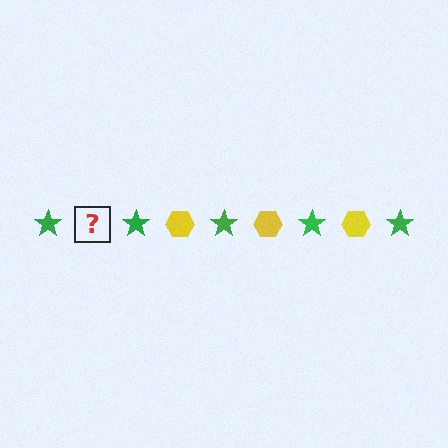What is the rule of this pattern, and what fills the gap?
The rule is that the pattern alternates between green star and yellow hexagon. The gap should be filled with a yellow hexagon.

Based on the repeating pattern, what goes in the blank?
The blank should be a yellow hexagon.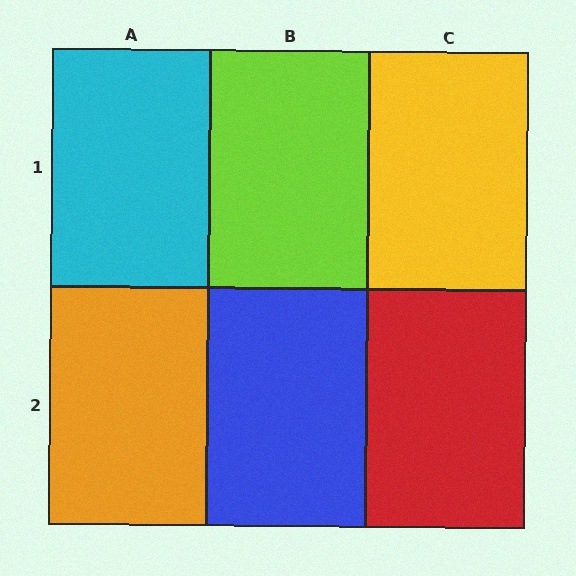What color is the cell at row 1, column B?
Lime.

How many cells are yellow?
1 cell is yellow.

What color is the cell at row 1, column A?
Cyan.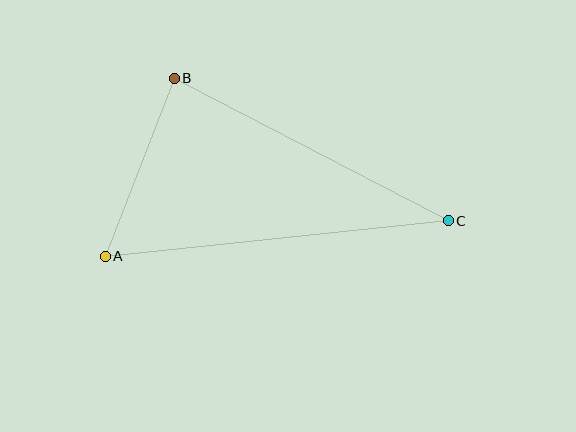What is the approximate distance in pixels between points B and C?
The distance between B and C is approximately 309 pixels.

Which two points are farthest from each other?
Points A and C are farthest from each other.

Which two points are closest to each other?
Points A and B are closest to each other.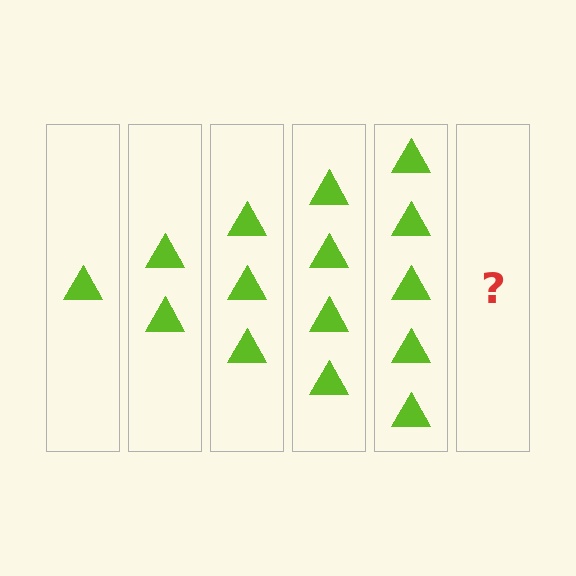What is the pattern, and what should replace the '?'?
The pattern is that each step adds one more triangle. The '?' should be 6 triangles.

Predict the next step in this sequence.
The next step is 6 triangles.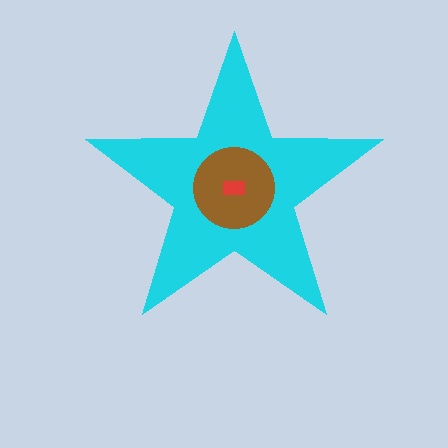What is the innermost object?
The red rectangle.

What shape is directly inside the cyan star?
The brown circle.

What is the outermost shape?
The cyan star.